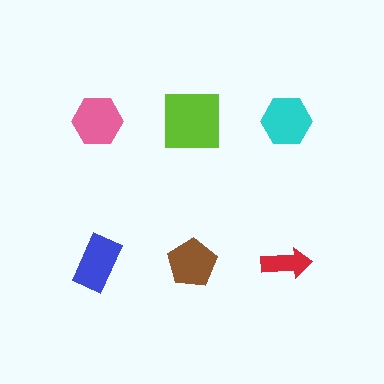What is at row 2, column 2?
A brown pentagon.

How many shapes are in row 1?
3 shapes.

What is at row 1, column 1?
A pink hexagon.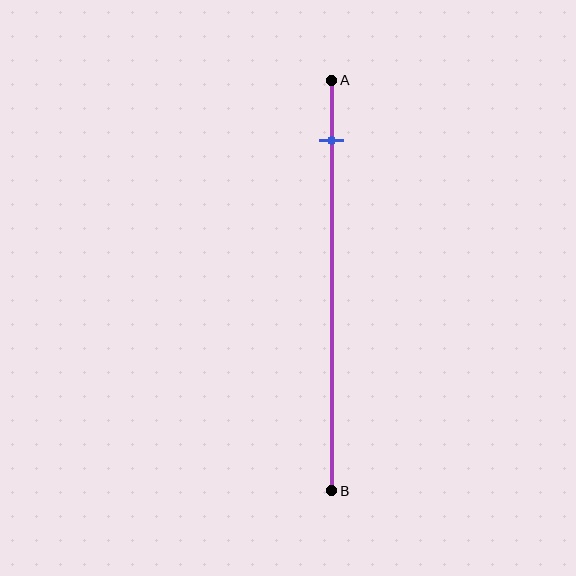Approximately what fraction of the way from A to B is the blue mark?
The blue mark is approximately 15% of the way from A to B.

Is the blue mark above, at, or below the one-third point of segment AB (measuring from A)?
The blue mark is above the one-third point of segment AB.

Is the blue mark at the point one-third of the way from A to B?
No, the mark is at about 15% from A, not at the 33% one-third point.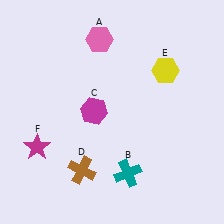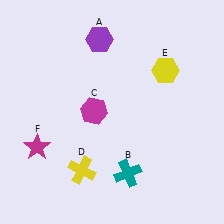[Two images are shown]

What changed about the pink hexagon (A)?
In Image 1, A is pink. In Image 2, it changed to purple.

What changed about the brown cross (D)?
In Image 1, D is brown. In Image 2, it changed to yellow.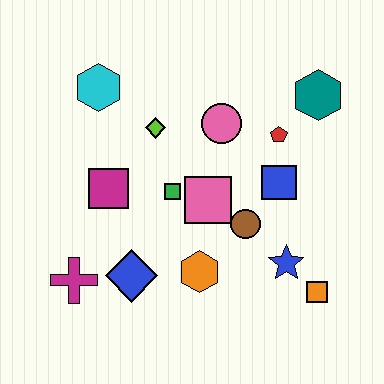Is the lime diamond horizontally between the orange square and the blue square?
No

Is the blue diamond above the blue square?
No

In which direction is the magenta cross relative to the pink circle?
The magenta cross is below the pink circle.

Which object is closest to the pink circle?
The red pentagon is closest to the pink circle.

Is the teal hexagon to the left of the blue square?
No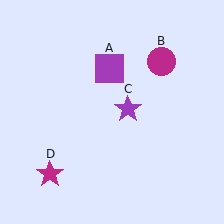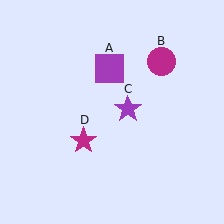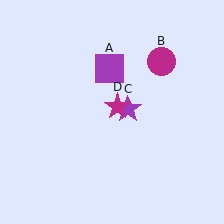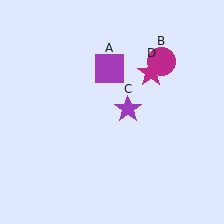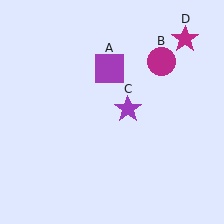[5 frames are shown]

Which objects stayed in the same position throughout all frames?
Purple square (object A) and magenta circle (object B) and purple star (object C) remained stationary.